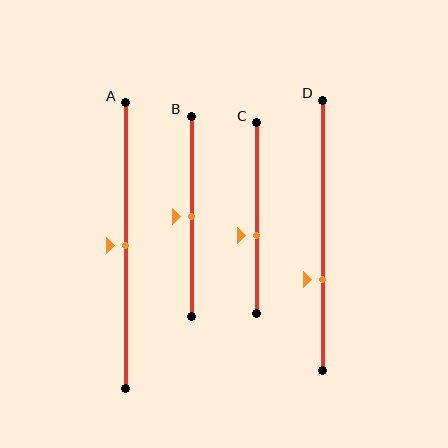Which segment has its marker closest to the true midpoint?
Segment A has its marker closest to the true midpoint.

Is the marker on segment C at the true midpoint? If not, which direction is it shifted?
No, the marker on segment C is shifted downward by about 9% of the segment length.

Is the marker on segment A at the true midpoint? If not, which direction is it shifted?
Yes, the marker on segment A is at the true midpoint.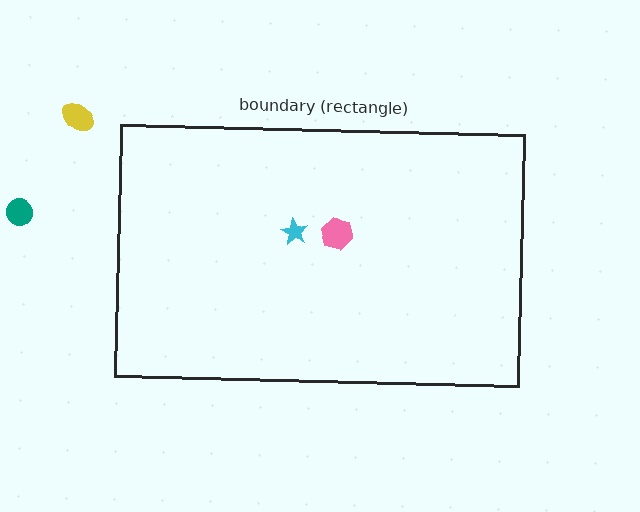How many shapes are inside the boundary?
2 inside, 2 outside.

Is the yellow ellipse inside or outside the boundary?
Outside.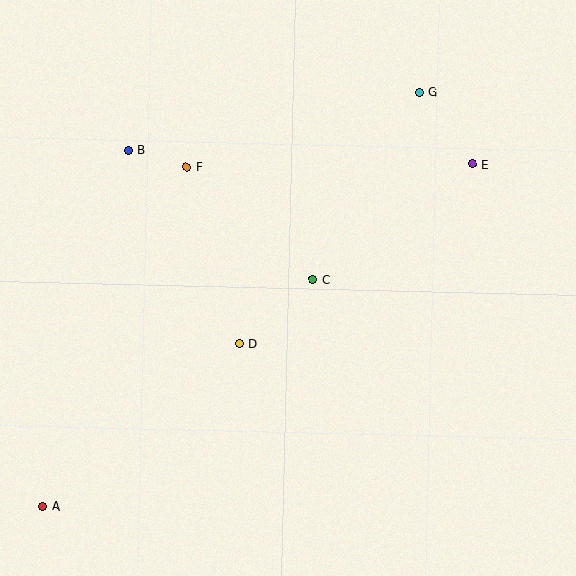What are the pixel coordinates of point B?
Point B is at (129, 150).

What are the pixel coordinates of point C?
Point C is at (313, 279).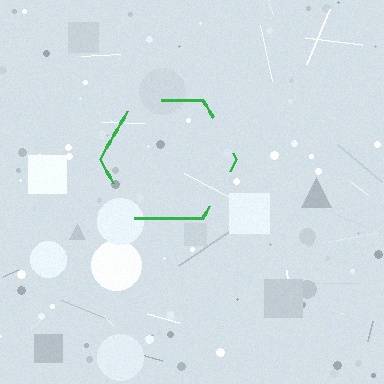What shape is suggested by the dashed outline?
The dashed outline suggests a hexagon.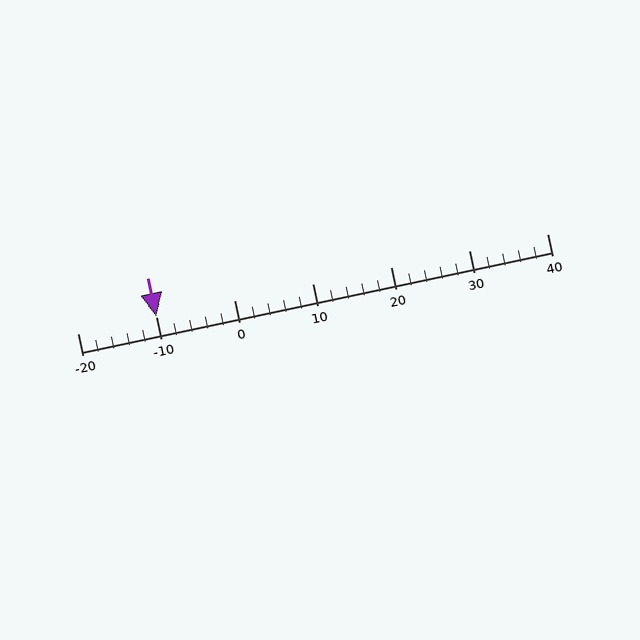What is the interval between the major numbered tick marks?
The major tick marks are spaced 10 units apart.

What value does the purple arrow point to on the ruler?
The purple arrow points to approximately -10.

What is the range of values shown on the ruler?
The ruler shows values from -20 to 40.